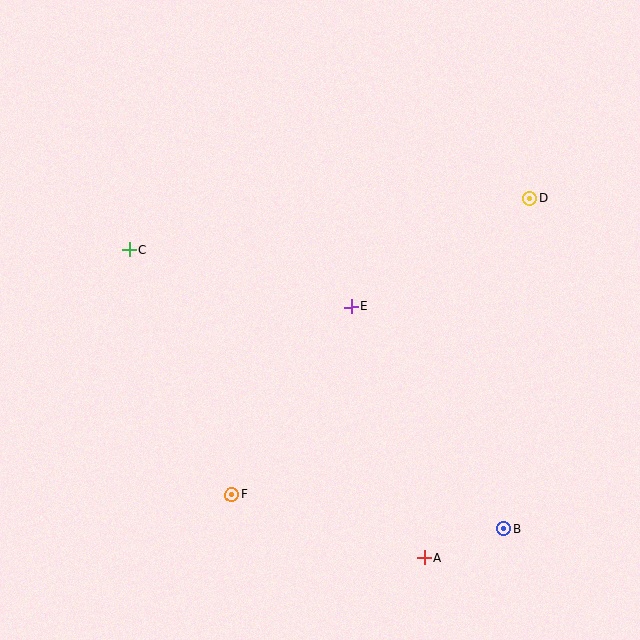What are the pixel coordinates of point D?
Point D is at (530, 198).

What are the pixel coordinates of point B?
Point B is at (504, 529).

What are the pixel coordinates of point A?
Point A is at (424, 558).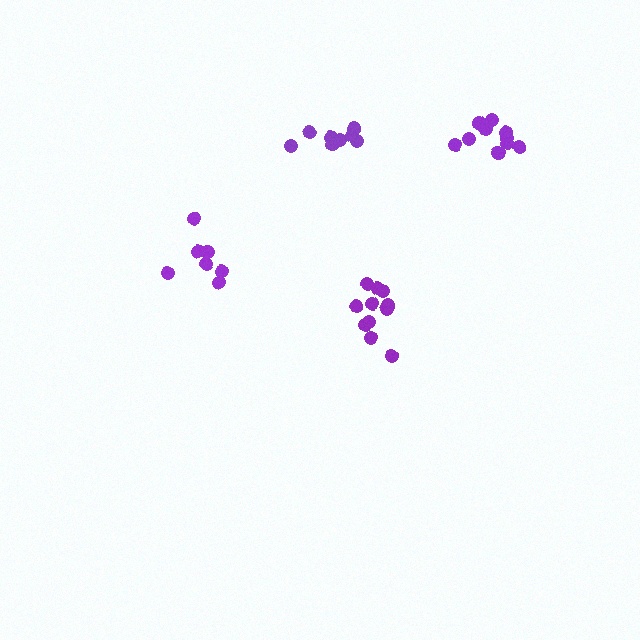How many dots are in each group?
Group 1: 8 dots, Group 2: 10 dots, Group 3: 7 dots, Group 4: 11 dots (36 total).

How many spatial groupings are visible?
There are 4 spatial groupings.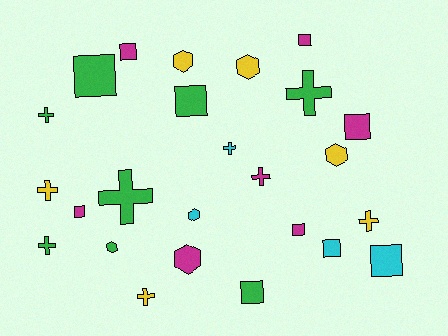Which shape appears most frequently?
Square, with 10 objects.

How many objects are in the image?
There are 25 objects.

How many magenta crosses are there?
There is 1 magenta cross.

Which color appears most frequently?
Green, with 8 objects.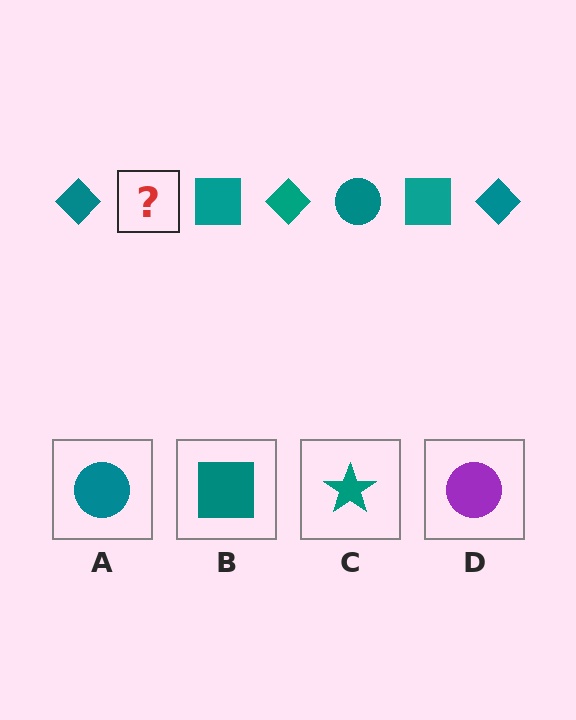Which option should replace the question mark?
Option A.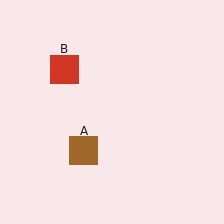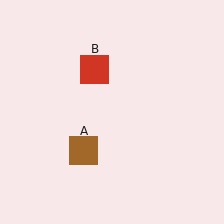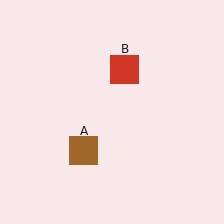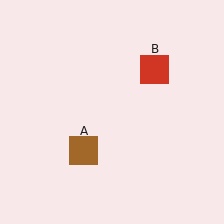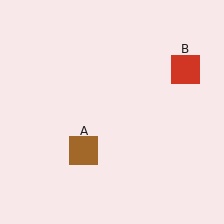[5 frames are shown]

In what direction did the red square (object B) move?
The red square (object B) moved right.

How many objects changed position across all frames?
1 object changed position: red square (object B).